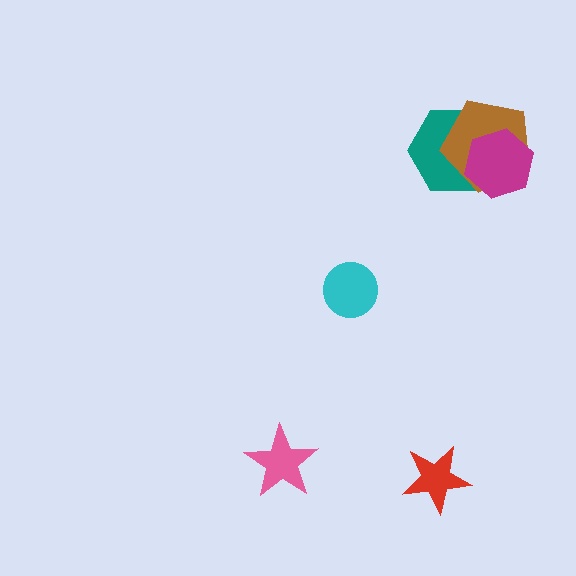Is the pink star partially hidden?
No, no other shape covers it.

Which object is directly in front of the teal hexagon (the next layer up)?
The brown pentagon is directly in front of the teal hexagon.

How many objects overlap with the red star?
0 objects overlap with the red star.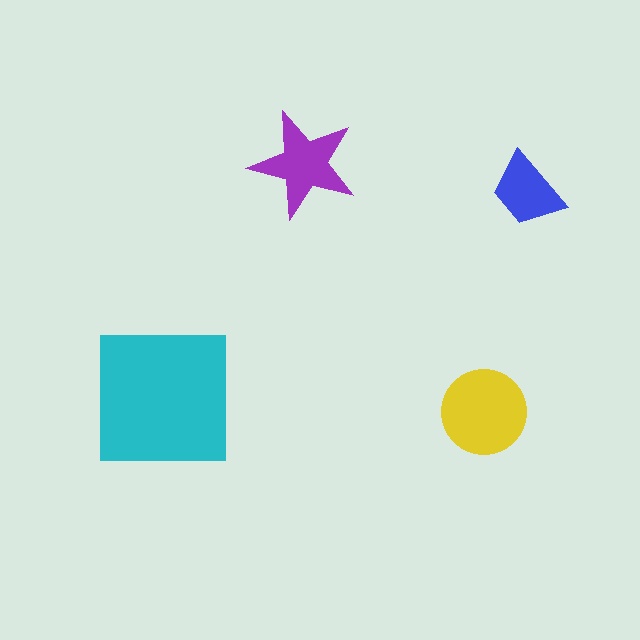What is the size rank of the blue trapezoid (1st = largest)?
4th.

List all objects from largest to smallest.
The cyan square, the yellow circle, the purple star, the blue trapezoid.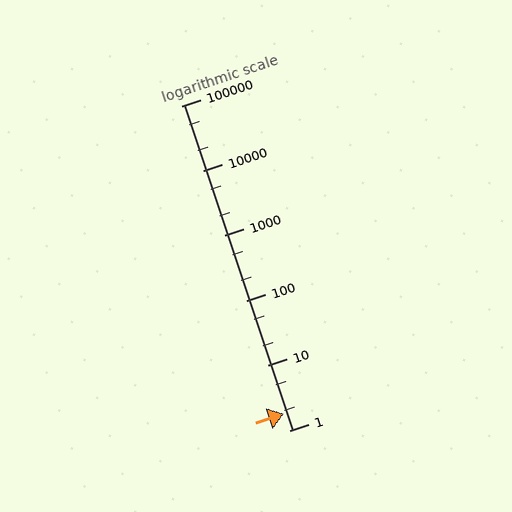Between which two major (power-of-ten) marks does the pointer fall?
The pointer is between 1 and 10.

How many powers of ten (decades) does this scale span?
The scale spans 5 decades, from 1 to 100000.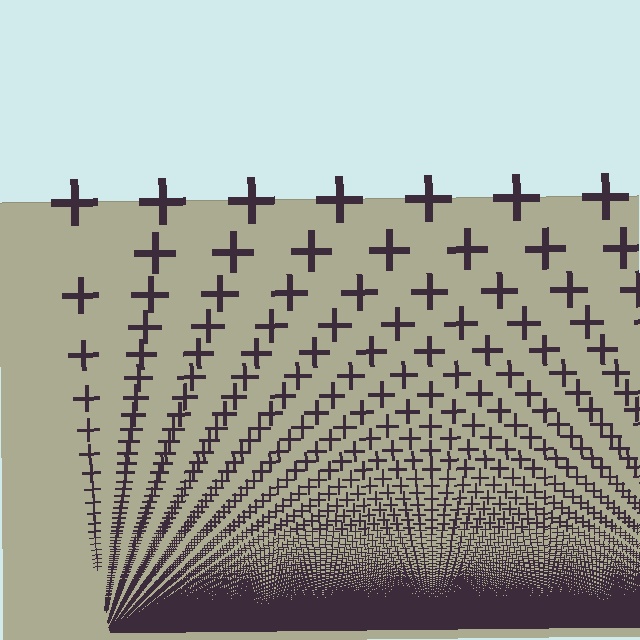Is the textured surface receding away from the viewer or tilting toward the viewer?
The surface appears to tilt toward the viewer. Texture elements get larger and sparser toward the top.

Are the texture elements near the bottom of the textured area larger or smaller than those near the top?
Smaller. The gradient is inverted — elements near the bottom are smaller and denser.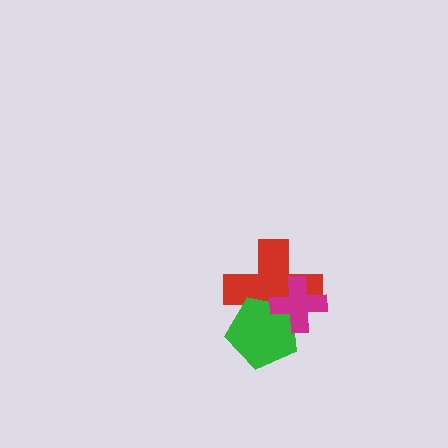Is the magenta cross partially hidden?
No, no other shape covers it.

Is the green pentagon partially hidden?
Yes, it is partially covered by another shape.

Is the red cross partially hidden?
Yes, it is partially covered by another shape.